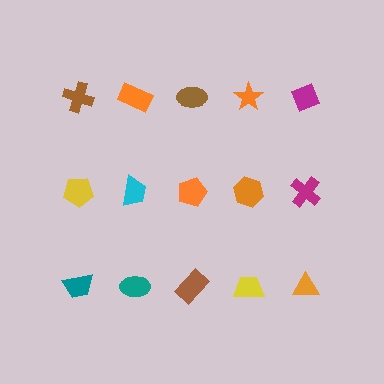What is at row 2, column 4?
An orange hexagon.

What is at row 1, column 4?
An orange star.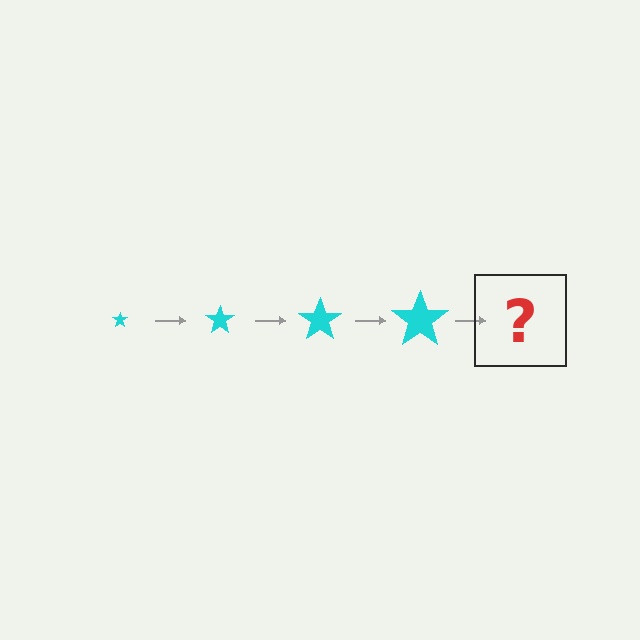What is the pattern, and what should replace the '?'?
The pattern is that the star gets progressively larger each step. The '?' should be a cyan star, larger than the previous one.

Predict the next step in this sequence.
The next step is a cyan star, larger than the previous one.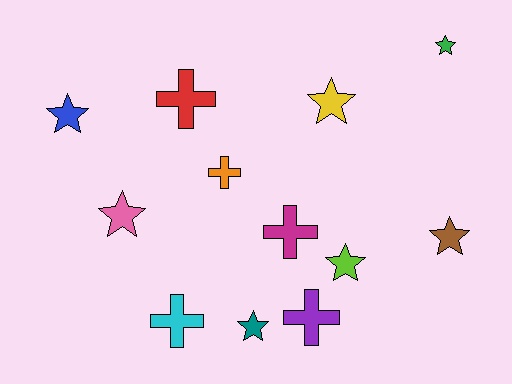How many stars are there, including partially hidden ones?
There are 7 stars.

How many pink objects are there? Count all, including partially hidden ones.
There is 1 pink object.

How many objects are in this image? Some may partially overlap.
There are 12 objects.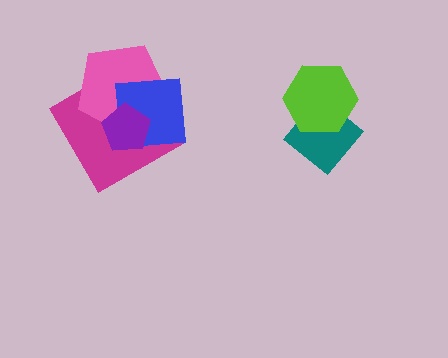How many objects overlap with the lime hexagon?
1 object overlaps with the lime hexagon.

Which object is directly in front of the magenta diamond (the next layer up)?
The pink pentagon is directly in front of the magenta diamond.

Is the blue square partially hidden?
Yes, it is partially covered by another shape.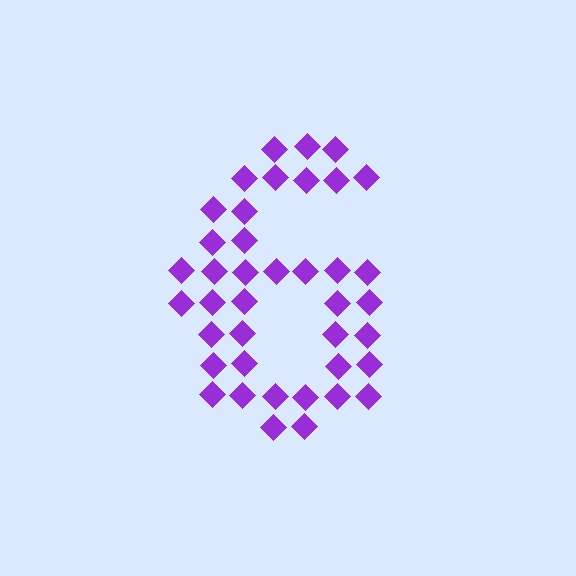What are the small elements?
The small elements are diamonds.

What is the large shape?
The large shape is the digit 6.